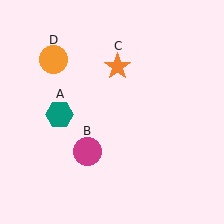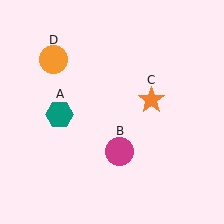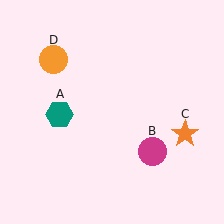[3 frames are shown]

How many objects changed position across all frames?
2 objects changed position: magenta circle (object B), orange star (object C).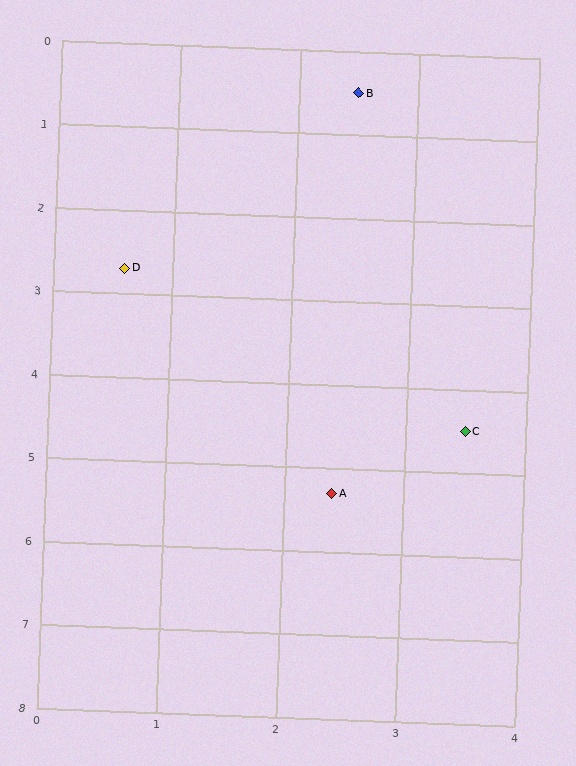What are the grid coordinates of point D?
Point D is at approximately (0.6, 2.7).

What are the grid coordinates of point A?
Point A is at approximately (2.4, 5.3).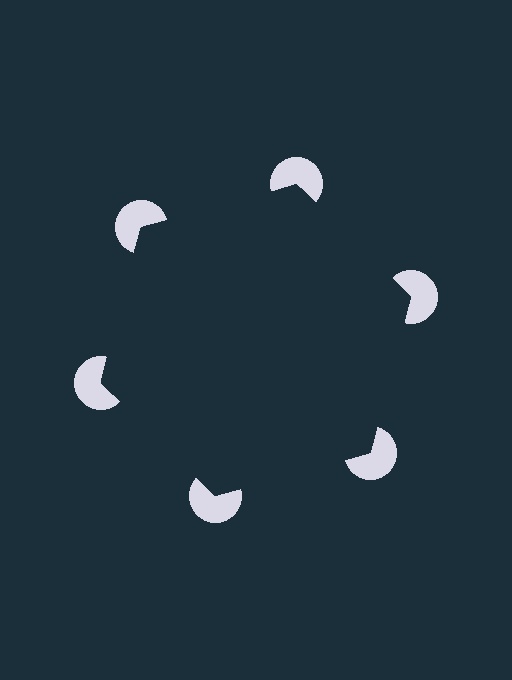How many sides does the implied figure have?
6 sides.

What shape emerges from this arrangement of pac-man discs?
An illusory hexagon — its edges are inferred from the aligned wedge cuts in the pac-man discs, not physically drawn.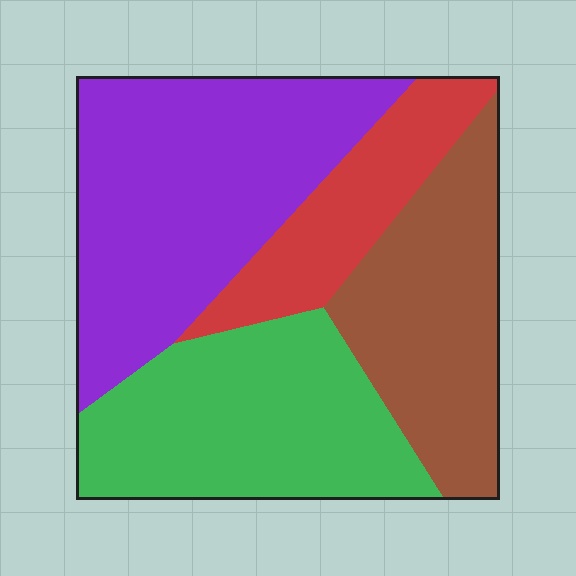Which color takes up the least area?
Red, at roughly 15%.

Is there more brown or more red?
Brown.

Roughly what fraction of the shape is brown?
Brown takes up less than a quarter of the shape.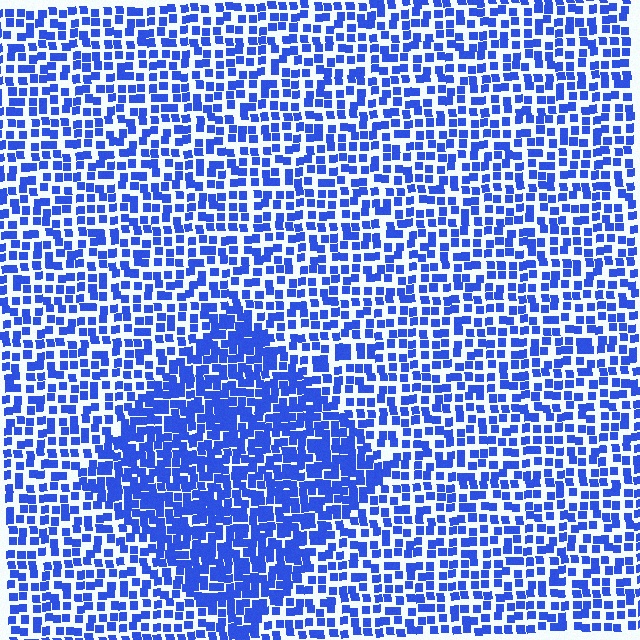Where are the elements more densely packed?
The elements are more densely packed inside the diamond boundary.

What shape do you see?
I see a diamond.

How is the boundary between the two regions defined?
The boundary is defined by a change in element density (approximately 1.7x ratio). All elements are the same color, size, and shape.